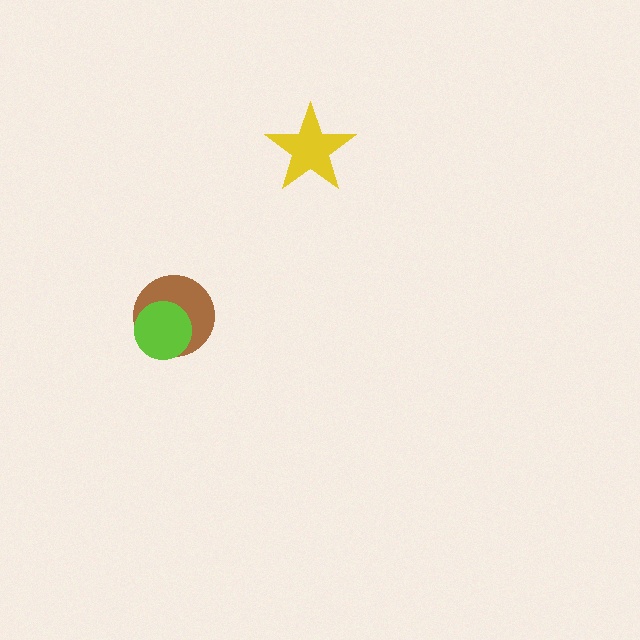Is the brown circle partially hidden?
Yes, it is partially covered by another shape.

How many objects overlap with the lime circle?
1 object overlaps with the lime circle.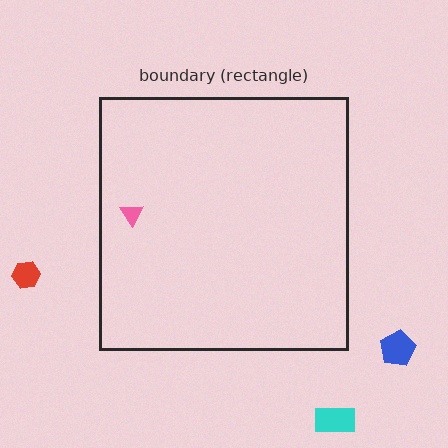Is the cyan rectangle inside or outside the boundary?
Outside.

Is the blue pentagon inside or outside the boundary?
Outside.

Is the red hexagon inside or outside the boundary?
Outside.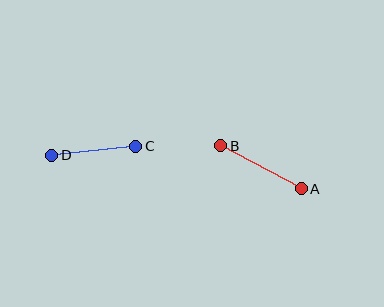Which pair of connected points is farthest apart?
Points A and B are farthest apart.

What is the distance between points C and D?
The distance is approximately 84 pixels.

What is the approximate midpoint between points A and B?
The midpoint is at approximately (261, 167) pixels.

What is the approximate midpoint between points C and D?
The midpoint is at approximately (94, 151) pixels.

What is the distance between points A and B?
The distance is approximately 91 pixels.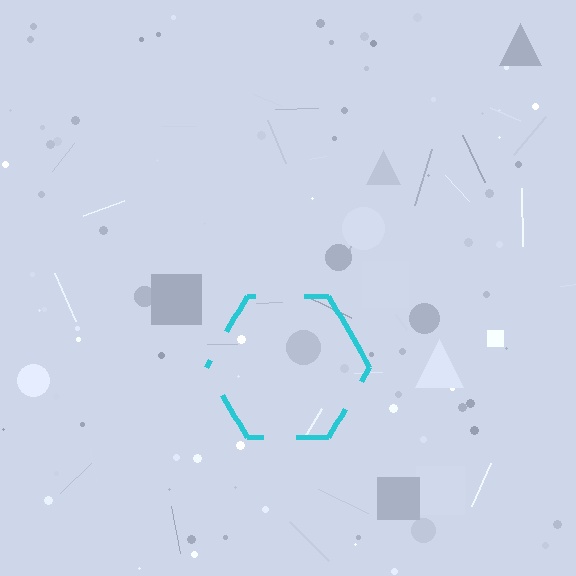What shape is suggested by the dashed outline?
The dashed outline suggests a hexagon.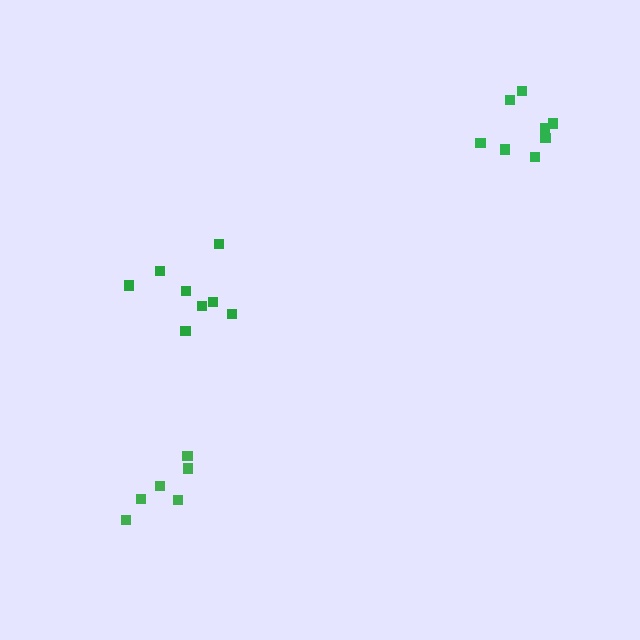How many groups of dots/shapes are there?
There are 3 groups.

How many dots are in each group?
Group 1: 8 dots, Group 2: 8 dots, Group 3: 6 dots (22 total).